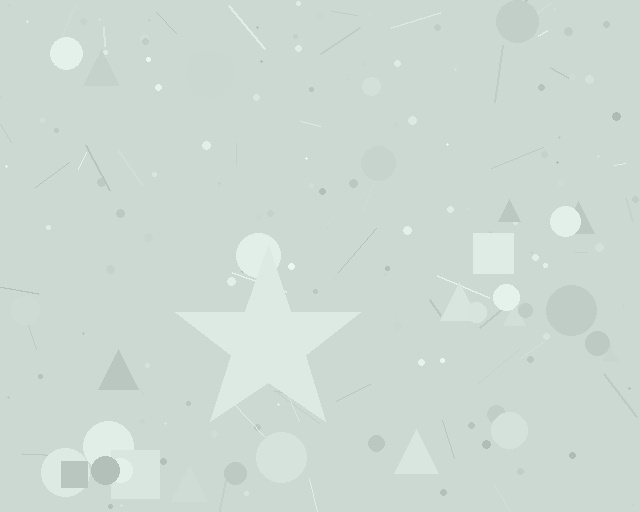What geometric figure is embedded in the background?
A star is embedded in the background.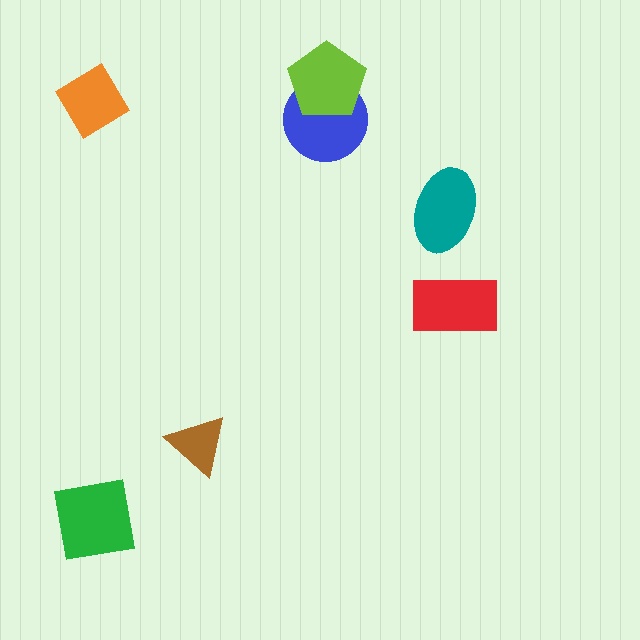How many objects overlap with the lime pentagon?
1 object overlaps with the lime pentagon.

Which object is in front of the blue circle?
The lime pentagon is in front of the blue circle.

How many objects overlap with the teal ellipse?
0 objects overlap with the teal ellipse.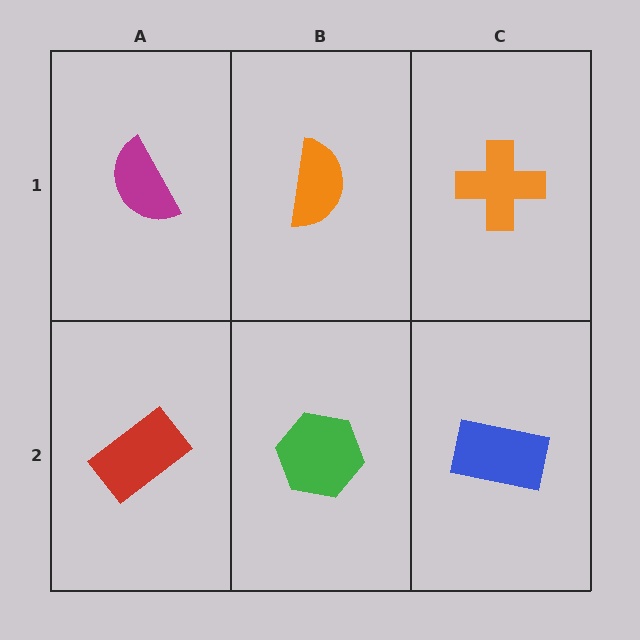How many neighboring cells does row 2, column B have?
3.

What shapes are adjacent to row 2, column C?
An orange cross (row 1, column C), a green hexagon (row 2, column B).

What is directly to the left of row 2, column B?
A red rectangle.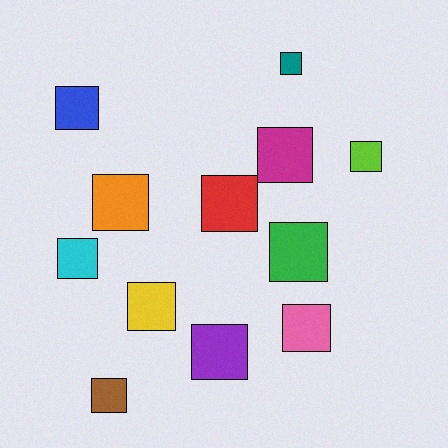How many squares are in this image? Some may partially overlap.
There are 12 squares.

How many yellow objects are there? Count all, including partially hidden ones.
There is 1 yellow object.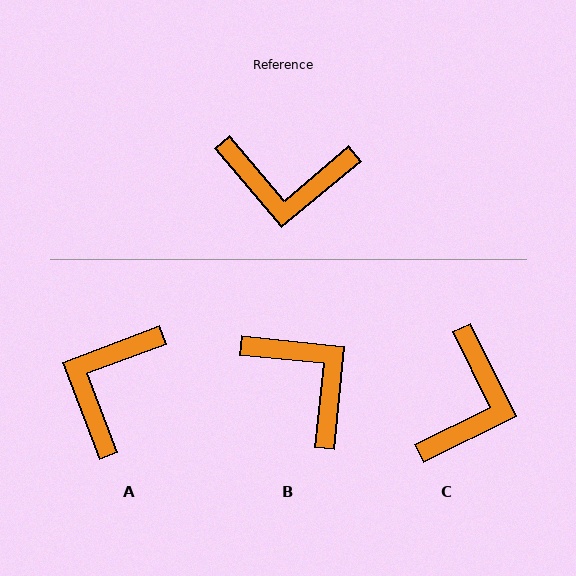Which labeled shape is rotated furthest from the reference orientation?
B, about 134 degrees away.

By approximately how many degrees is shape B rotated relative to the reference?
Approximately 134 degrees counter-clockwise.